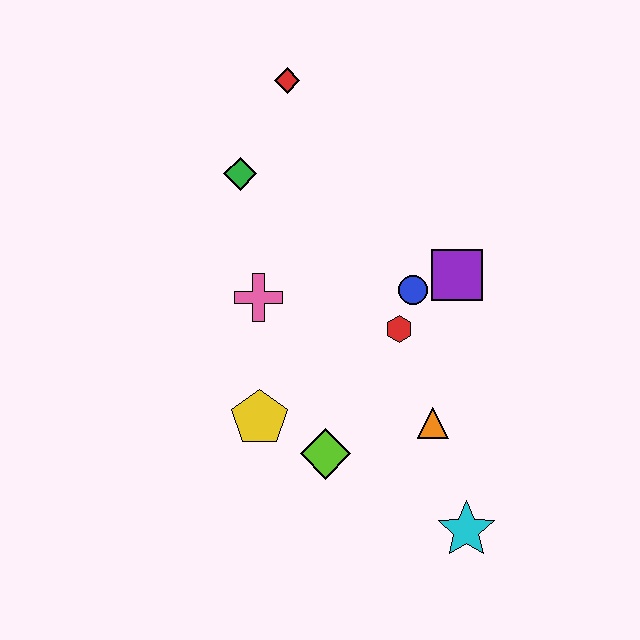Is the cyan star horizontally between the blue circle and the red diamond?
No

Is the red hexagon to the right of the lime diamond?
Yes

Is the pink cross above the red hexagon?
Yes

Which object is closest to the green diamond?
The red diamond is closest to the green diamond.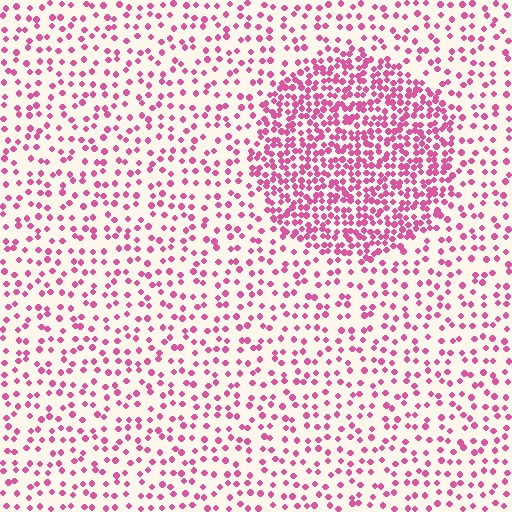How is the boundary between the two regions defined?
The boundary is defined by a change in element density (approximately 2.5x ratio). All elements are the same color, size, and shape.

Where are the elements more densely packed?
The elements are more densely packed inside the circle boundary.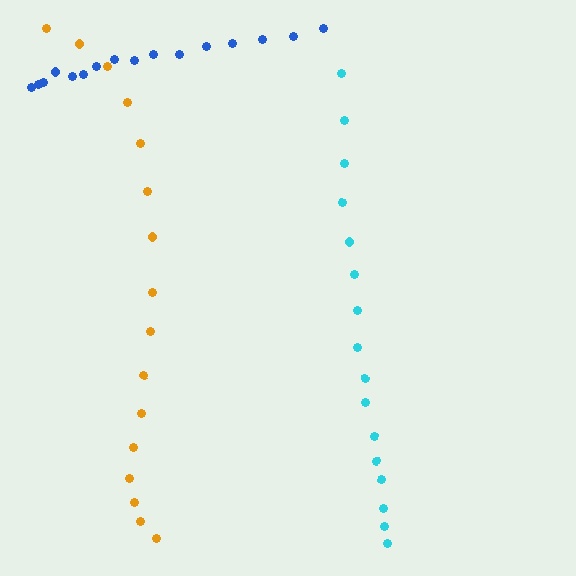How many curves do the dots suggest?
There are 3 distinct paths.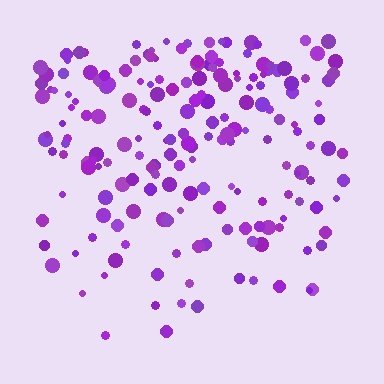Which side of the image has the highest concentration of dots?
The top.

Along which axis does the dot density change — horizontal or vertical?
Vertical.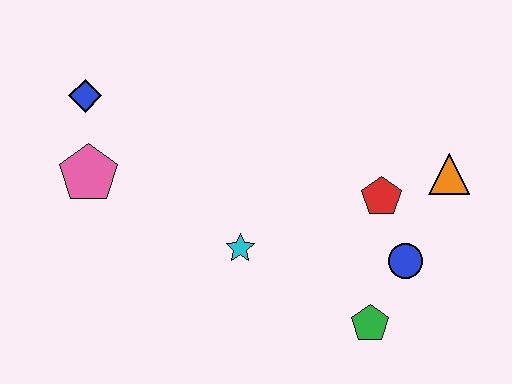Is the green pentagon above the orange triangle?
No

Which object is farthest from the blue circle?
The blue diamond is farthest from the blue circle.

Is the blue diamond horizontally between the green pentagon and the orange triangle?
No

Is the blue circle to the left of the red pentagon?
No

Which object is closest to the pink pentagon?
The blue diamond is closest to the pink pentagon.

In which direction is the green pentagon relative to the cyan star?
The green pentagon is to the right of the cyan star.